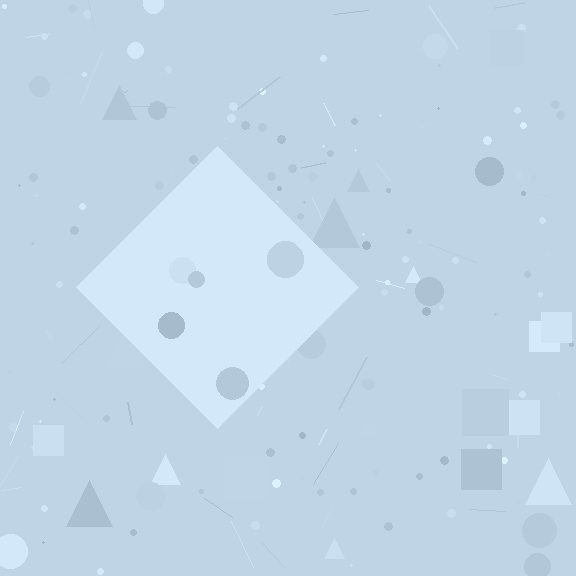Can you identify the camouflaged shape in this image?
The camouflaged shape is a diamond.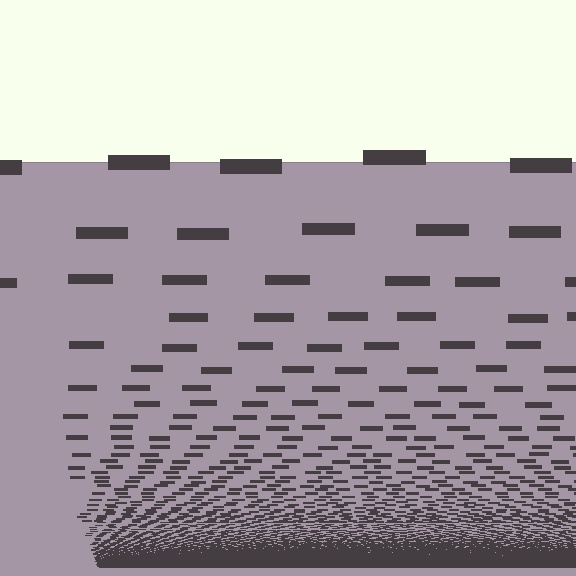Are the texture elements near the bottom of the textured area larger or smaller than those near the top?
Smaller. The gradient is inverted — elements near the bottom are smaller and denser.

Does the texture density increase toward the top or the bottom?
Density increases toward the bottom.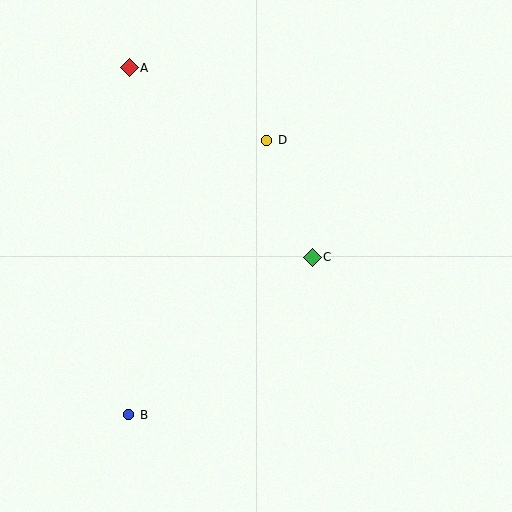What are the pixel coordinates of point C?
Point C is at (312, 257).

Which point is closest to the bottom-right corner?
Point C is closest to the bottom-right corner.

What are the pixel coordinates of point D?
Point D is at (267, 140).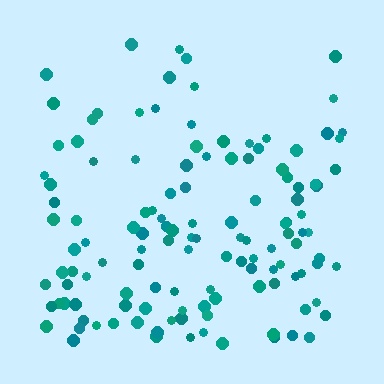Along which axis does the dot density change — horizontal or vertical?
Vertical.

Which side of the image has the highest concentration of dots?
The bottom.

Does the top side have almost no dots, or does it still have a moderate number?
Still a moderate number, just noticeably fewer than the bottom.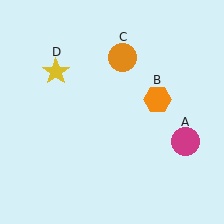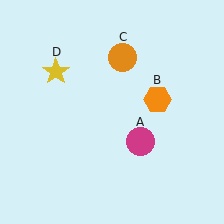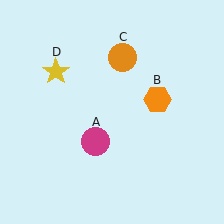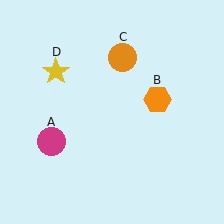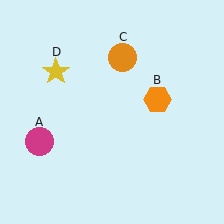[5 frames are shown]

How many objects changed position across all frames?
1 object changed position: magenta circle (object A).